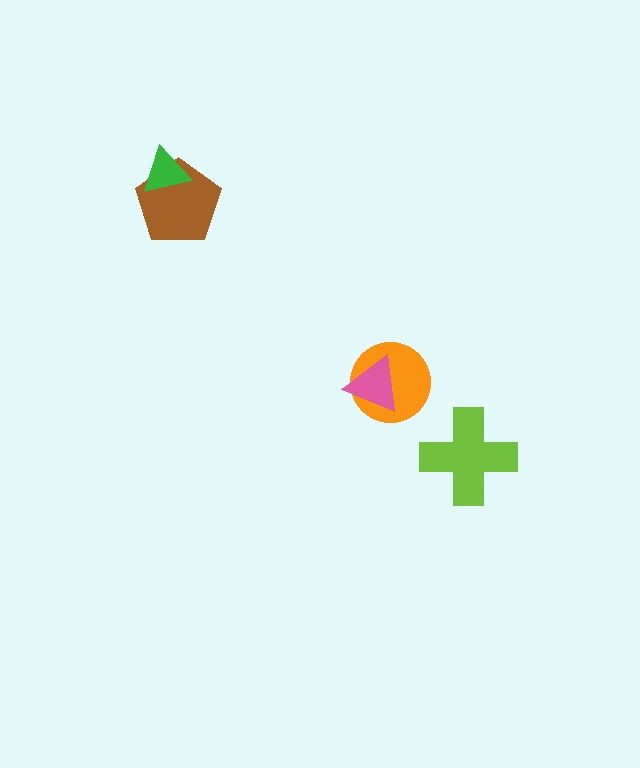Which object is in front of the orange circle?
The pink triangle is in front of the orange circle.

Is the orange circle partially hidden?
Yes, it is partially covered by another shape.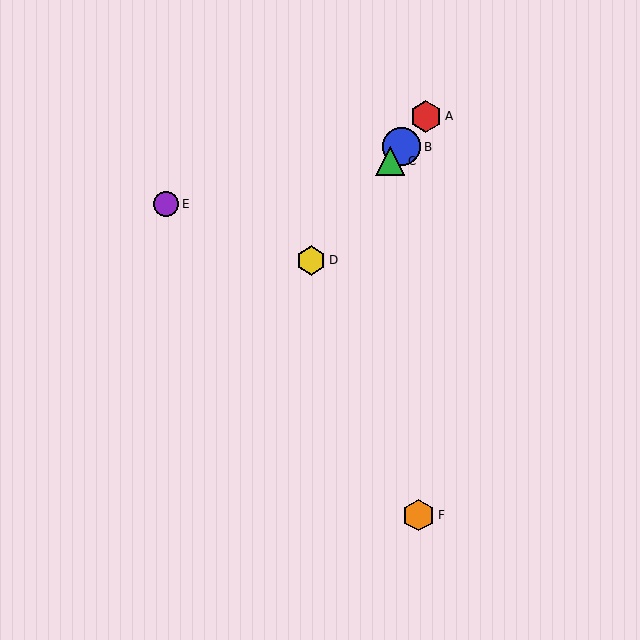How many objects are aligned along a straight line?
4 objects (A, B, C, D) are aligned along a straight line.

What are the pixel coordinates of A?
Object A is at (426, 116).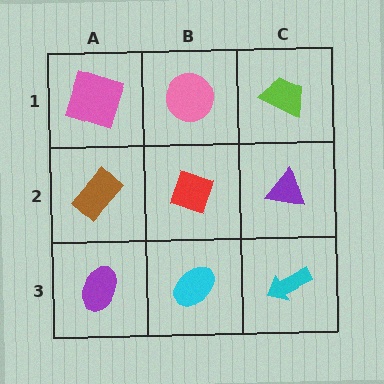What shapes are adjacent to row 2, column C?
A lime trapezoid (row 1, column C), a cyan arrow (row 3, column C), a red diamond (row 2, column B).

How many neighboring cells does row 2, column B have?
4.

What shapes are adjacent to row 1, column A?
A brown rectangle (row 2, column A), a pink circle (row 1, column B).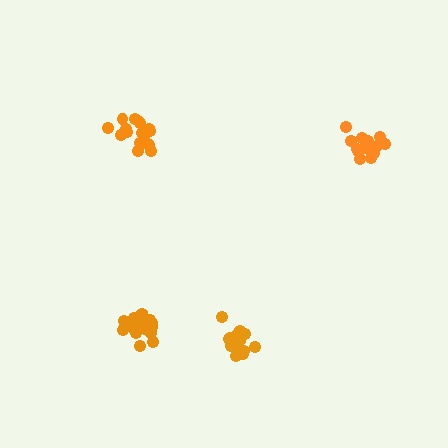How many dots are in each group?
Group 1: 17 dots, Group 2: 19 dots, Group 3: 17 dots, Group 4: 18 dots (71 total).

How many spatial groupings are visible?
There are 4 spatial groupings.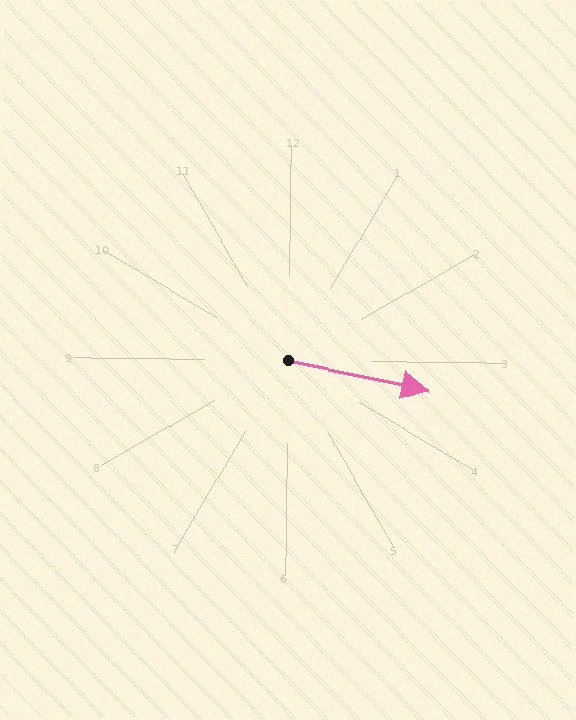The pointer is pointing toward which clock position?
Roughly 3 o'clock.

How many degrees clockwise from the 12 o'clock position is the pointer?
Approximately 102 degrees.